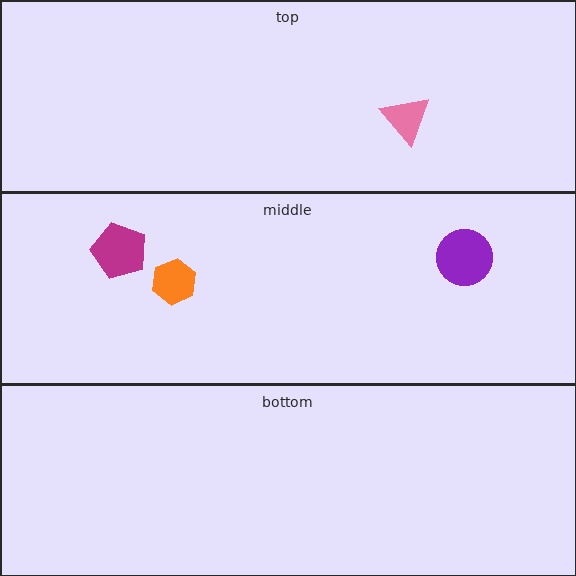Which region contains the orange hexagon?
The middle region.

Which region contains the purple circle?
The middle region.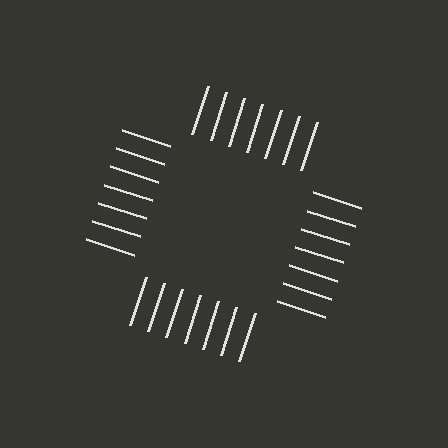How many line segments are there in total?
28 — 7 along each of the 4 edges.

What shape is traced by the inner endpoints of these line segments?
An illusory square — the line segments terminate on its edges but no continuous stroke is drawn.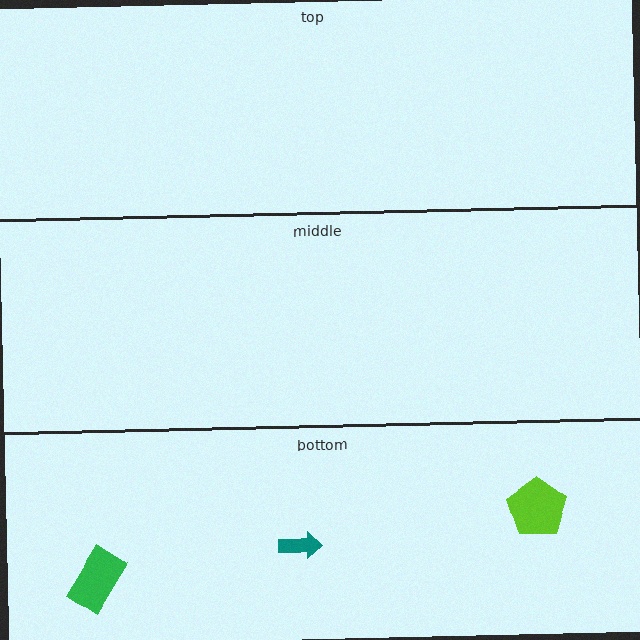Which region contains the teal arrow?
The bottom region.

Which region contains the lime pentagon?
The bottom region.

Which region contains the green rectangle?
The bottom region.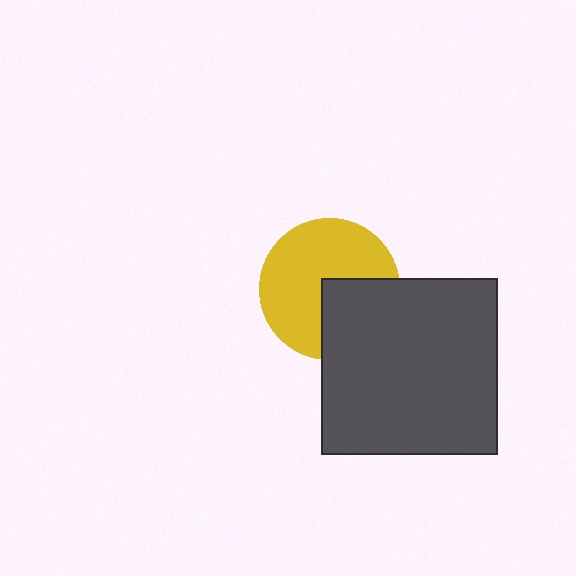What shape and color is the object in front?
The object in front is a dark gray square.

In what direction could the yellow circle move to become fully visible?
The yellow circle could move toward the upper-left. That would shift it out from behind the dark gray square entirely.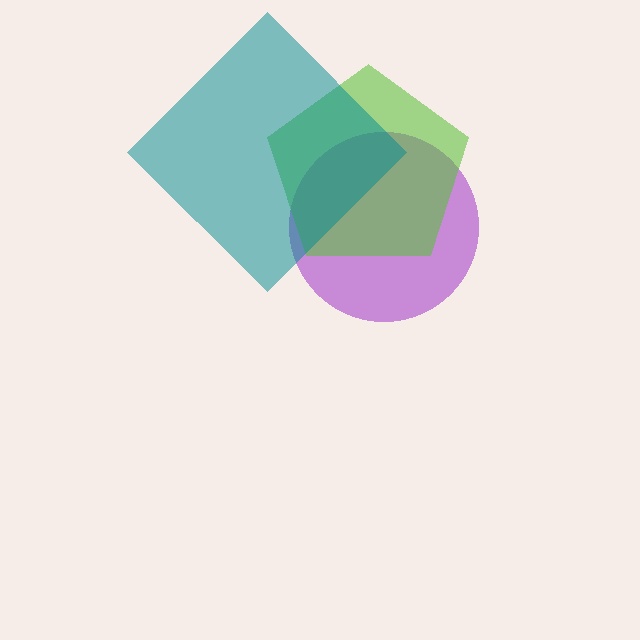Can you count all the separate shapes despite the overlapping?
Yes, there are 3 separate shapes.